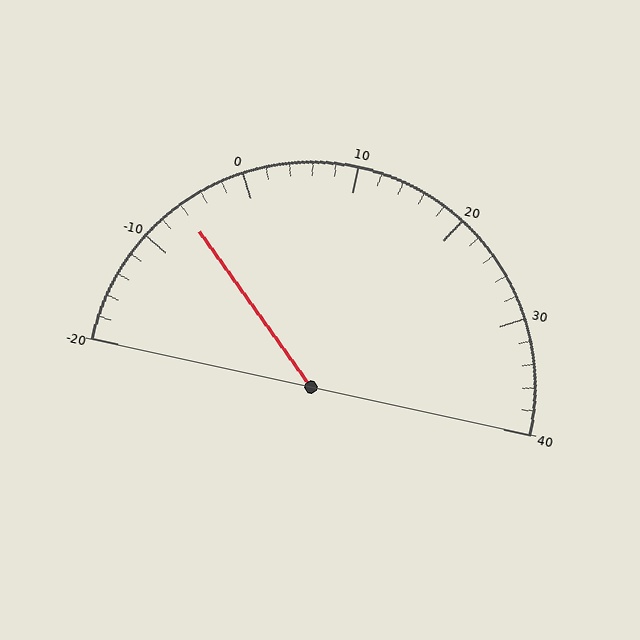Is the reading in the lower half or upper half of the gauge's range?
The reading is in the lower half of the range (-20 to 40).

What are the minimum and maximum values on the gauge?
The gauge ranges from -20 to 40.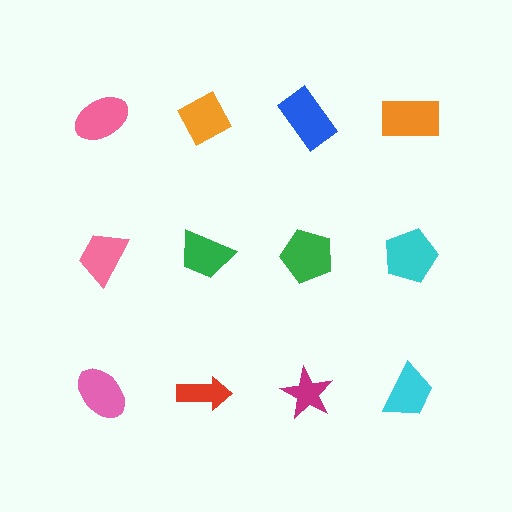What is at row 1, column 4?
An orange rectangle.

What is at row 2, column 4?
A cyan pentagon.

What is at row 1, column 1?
A pink ellipse.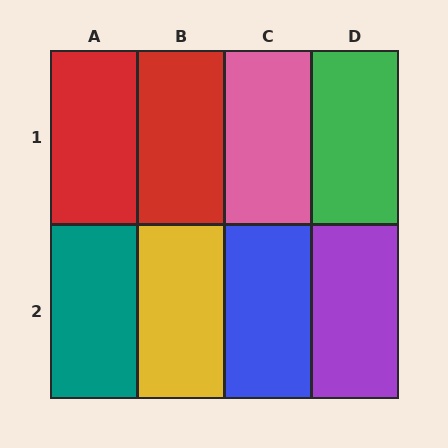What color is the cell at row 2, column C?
Blue.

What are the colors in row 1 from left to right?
Red, red, pink, green.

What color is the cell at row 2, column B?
Yellow.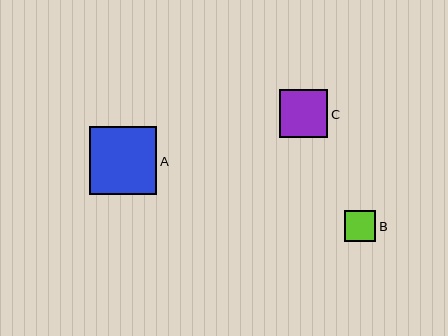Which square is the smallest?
Square B is the smallest with a size of approximately 31 pixels.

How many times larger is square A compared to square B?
Square A is approximately 2.2 times the size of square B.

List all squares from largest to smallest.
From largest to smallest: A, C, B.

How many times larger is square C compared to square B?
Square C is approximately 1.5 times the size of square B.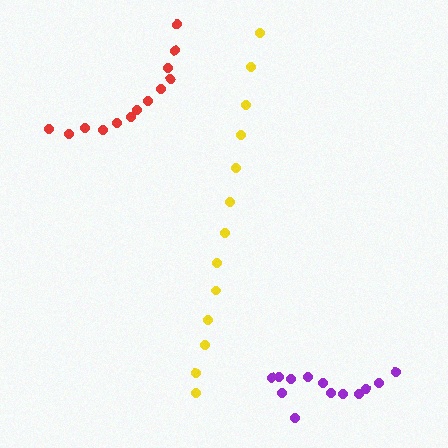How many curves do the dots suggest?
There are 3 distinct paths.